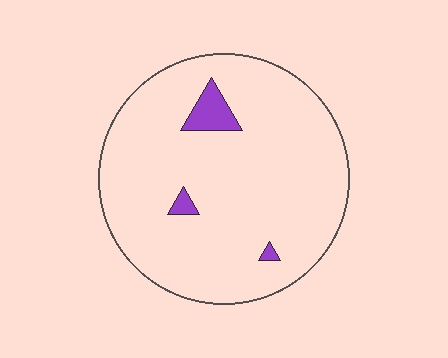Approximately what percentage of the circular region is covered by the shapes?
Approximately 5%.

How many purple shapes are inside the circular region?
3.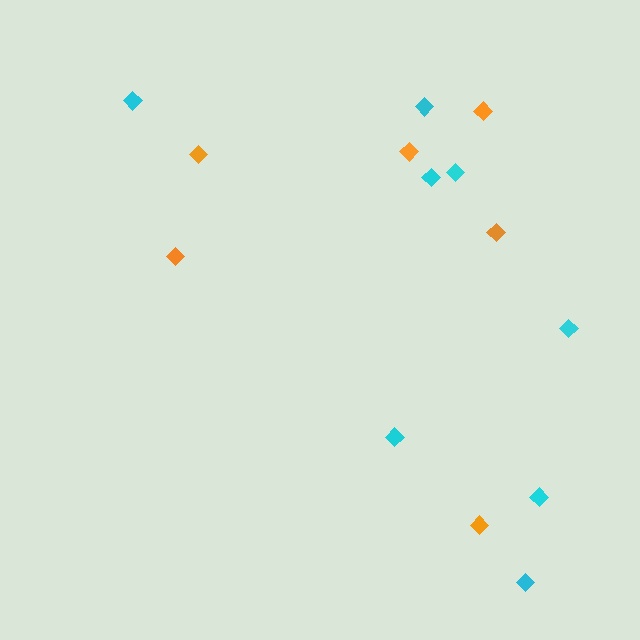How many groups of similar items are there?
There are 2 groups: one group of cyan diamonds (8) and one group of orange diamonds (6).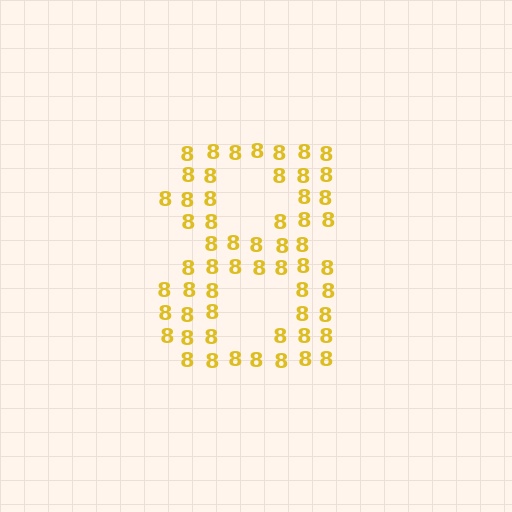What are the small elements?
The small elements are digit 8's.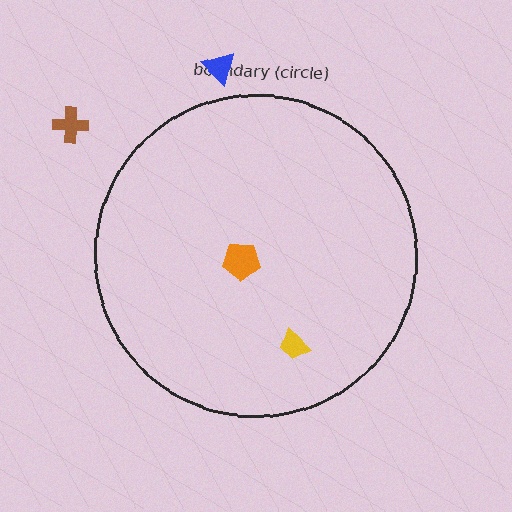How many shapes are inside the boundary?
2 inside, 2 outside.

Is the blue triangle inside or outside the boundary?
Outside.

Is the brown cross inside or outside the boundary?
Outside.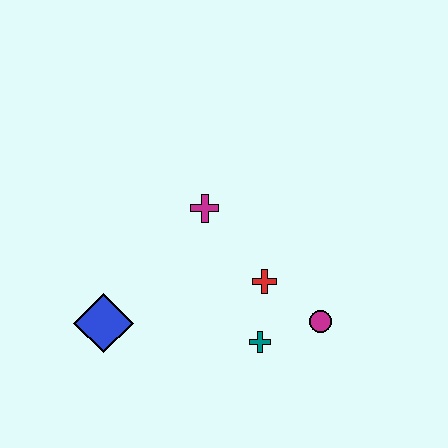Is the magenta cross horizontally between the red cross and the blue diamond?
Yes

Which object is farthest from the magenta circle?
The blue diamond is farthest from the magenta circle.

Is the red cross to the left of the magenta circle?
Yes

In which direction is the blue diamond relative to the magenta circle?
The blue diamond is to the left of the magenta circle.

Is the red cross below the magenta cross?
Yes